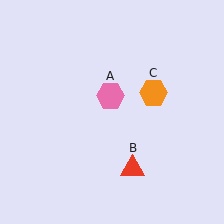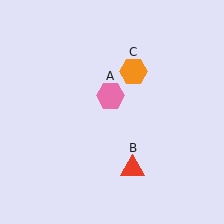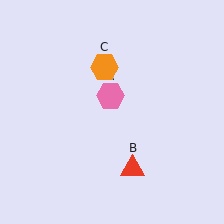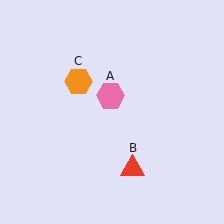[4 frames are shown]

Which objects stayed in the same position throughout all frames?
Pink hexagon (object A) and red triangle (object B) remained stationary.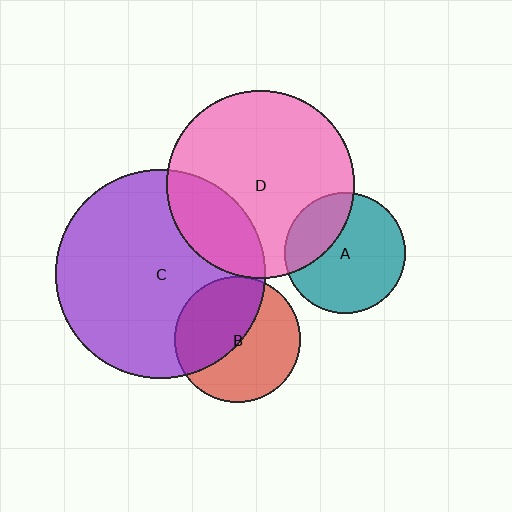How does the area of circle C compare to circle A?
Approximately 3.0 times.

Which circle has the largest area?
Circle C (purple).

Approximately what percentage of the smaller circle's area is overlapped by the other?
Approximately 5%.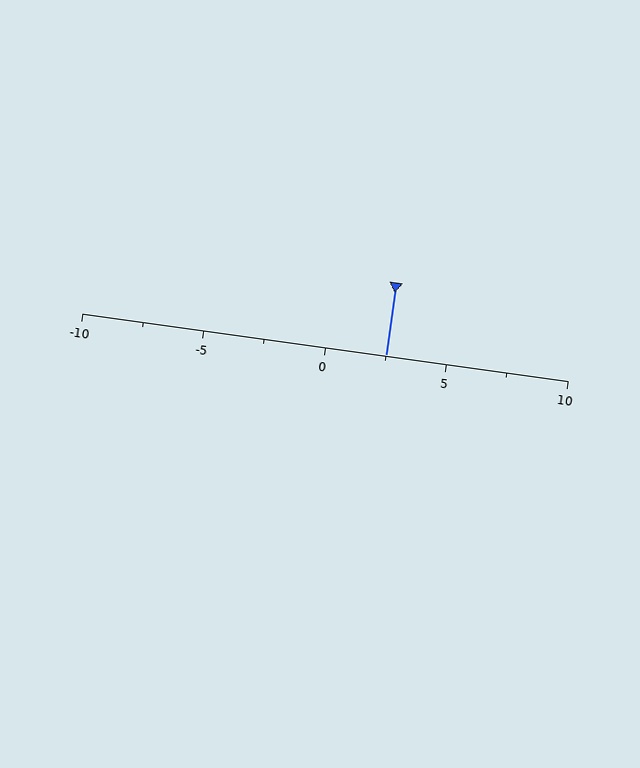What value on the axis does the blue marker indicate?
The marker indicates approximately 2.5.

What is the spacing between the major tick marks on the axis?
The major ticks are spaced 5 apart.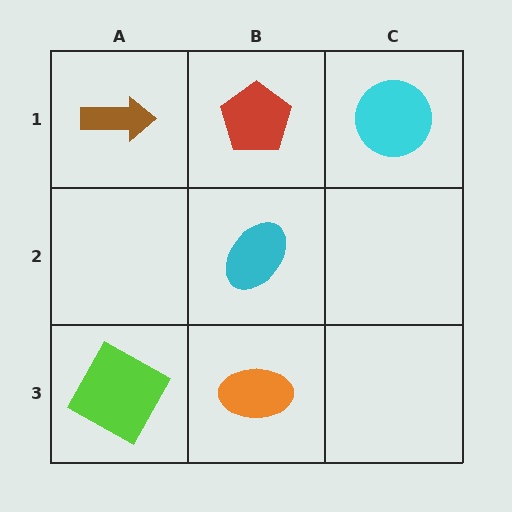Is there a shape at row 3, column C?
No, that cell is empty.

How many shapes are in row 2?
1 shape.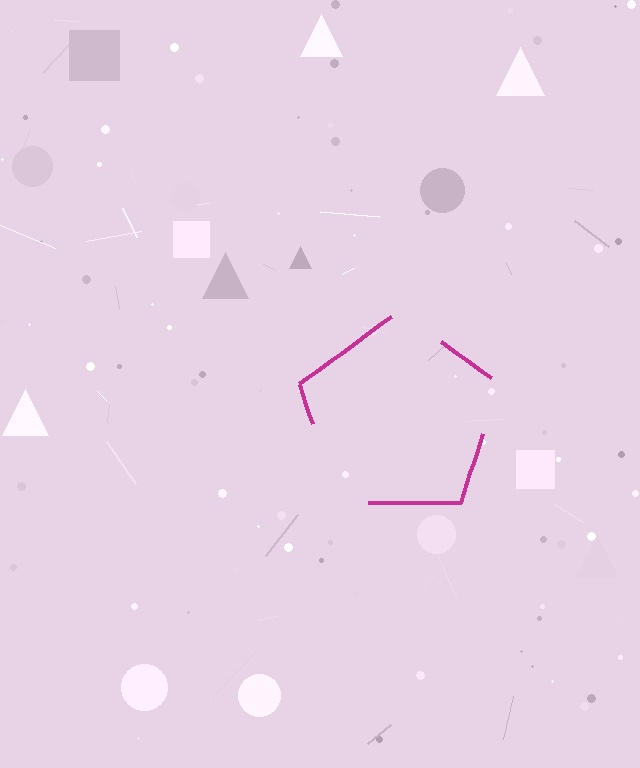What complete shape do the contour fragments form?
The contour fragments form a pentagon.